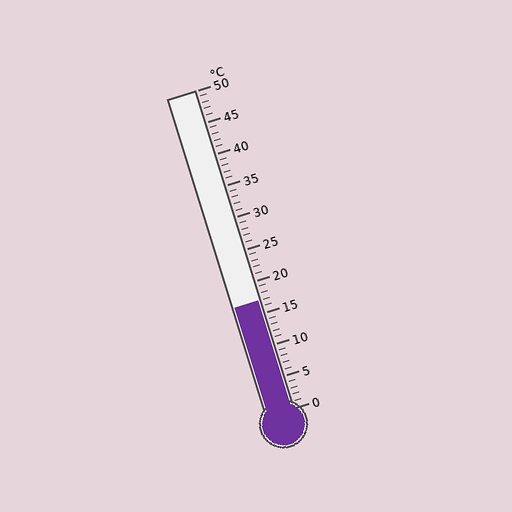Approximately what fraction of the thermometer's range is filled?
The thermometer is filled to approximately 35% of its range.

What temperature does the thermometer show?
The thermometer shows approximately 17°C.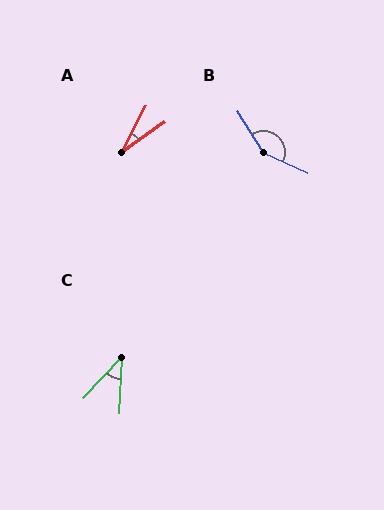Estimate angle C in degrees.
Approximately 40 degrees.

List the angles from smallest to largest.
A (26°), C (40°), B (146°).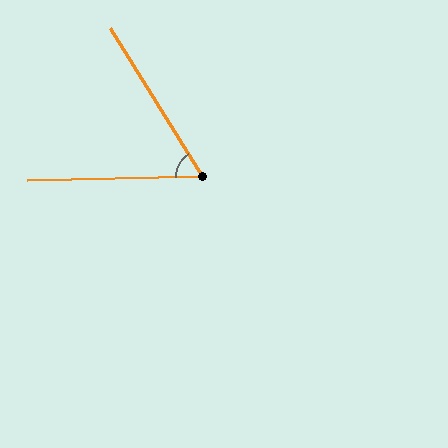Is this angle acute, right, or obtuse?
It is acute.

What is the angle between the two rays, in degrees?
Approximately 59 degrees.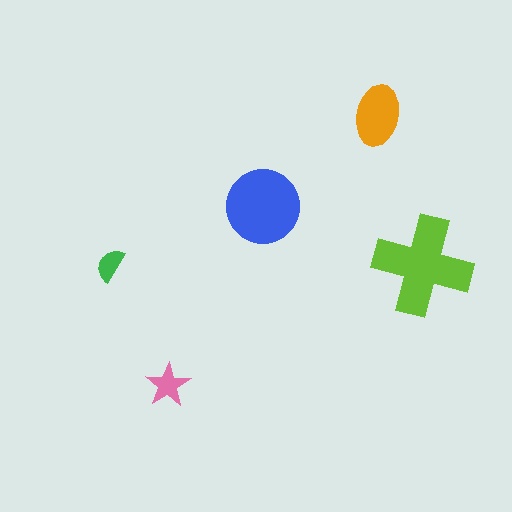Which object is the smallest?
The green semicircle.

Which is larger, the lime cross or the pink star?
The lime cross.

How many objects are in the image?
There are 5 objects in the image.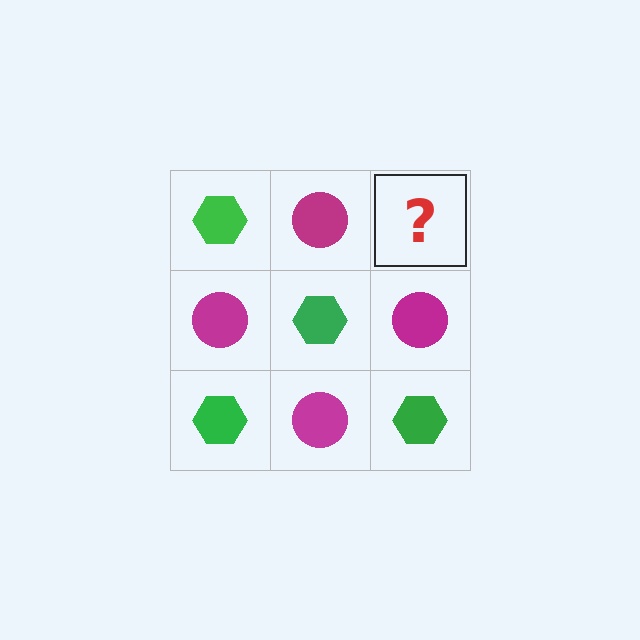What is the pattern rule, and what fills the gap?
The rule is that it alternates green hexagon and magenta circle in a checkerboard pattern. The gap should be filled with a green hexagon.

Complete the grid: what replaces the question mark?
The question mark should be replaced with a green hexagon.